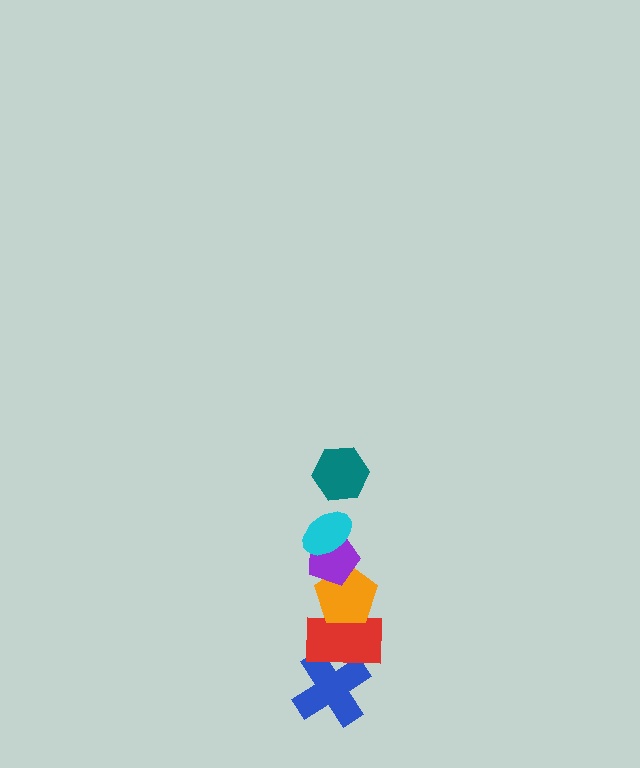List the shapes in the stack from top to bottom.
From top to bottom: the teal hexagon, the cyan ellipse, the purple pentagon, the orange pentagon, the red rectangle, the blue cross.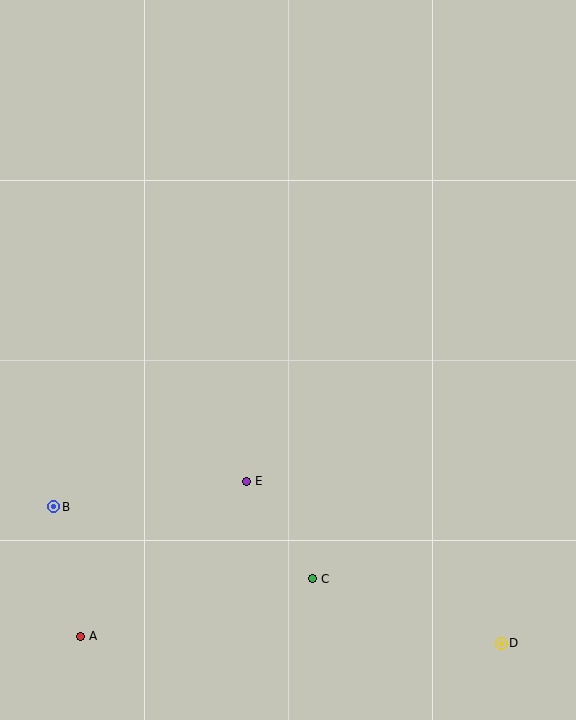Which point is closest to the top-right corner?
Point E is closest to the top-right corner.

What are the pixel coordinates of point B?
Point B is at (54, 507).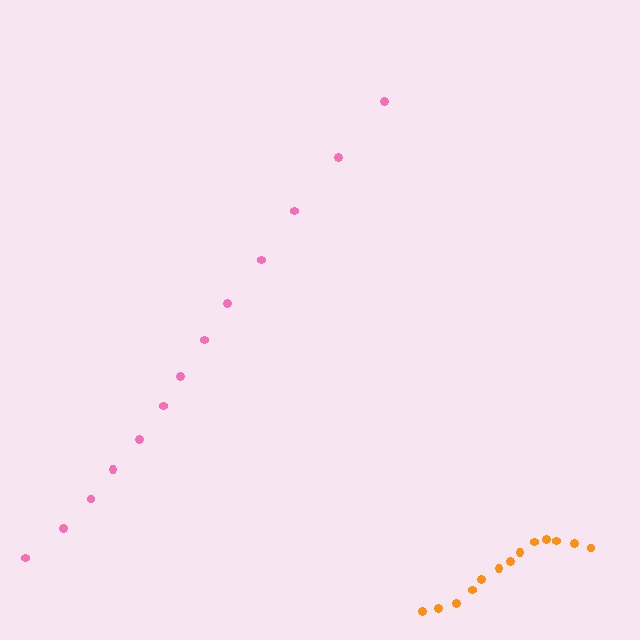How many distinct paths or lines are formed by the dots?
There are 2 distinct paths.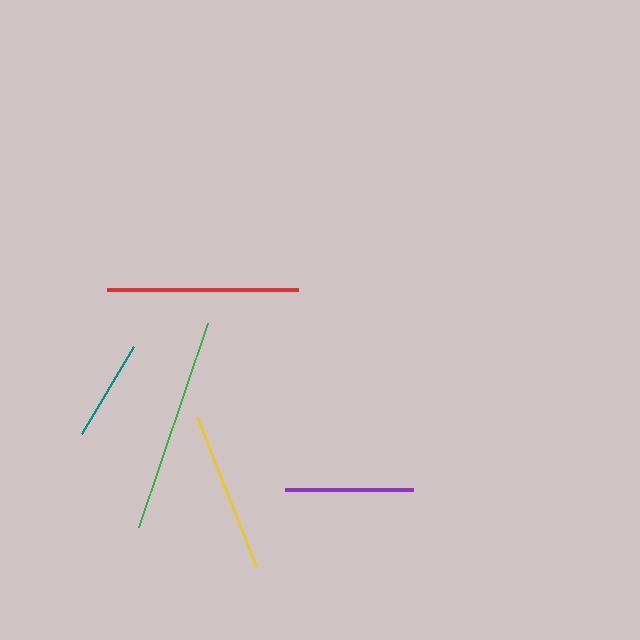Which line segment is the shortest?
The teal line is the shortest at approximately 101 pixels.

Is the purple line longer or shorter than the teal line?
The purple line is longer than the teal line.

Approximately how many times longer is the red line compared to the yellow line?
The red line is approximately 1.2 times the length of the yellow line.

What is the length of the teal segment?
The teal segment is approximately 101 pixels long.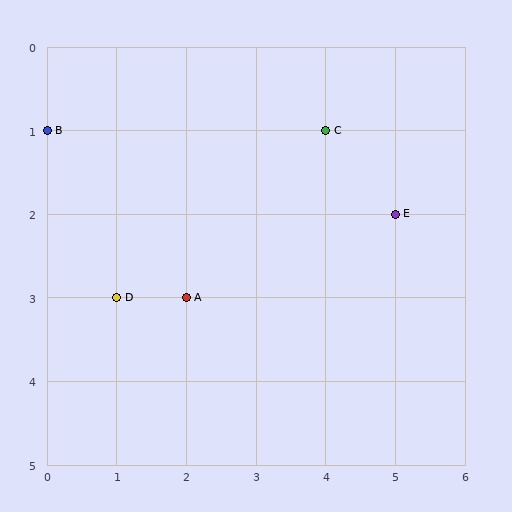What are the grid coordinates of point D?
Point D is at grid coordinates (1, 3).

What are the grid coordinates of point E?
Point E is at grid coordinates (5, 2).